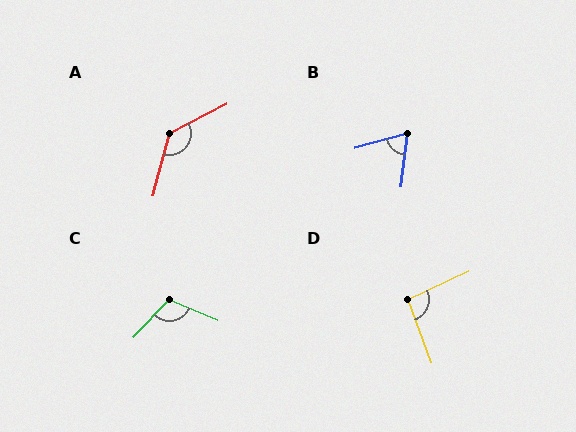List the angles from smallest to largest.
B (68°), D (95°), C (110°), A (133°).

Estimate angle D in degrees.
Approximately 95 degrees.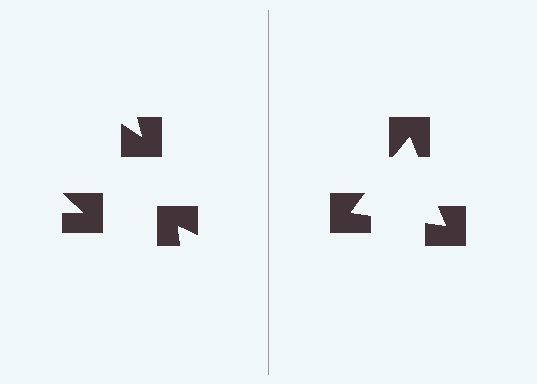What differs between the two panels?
The notched squares are positioned identically on both sides; only the wedge orientations differ. On the right they align to a triangle; on the left they are misaligned.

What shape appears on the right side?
An illusory triangle.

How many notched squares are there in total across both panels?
6 — 3 on each side.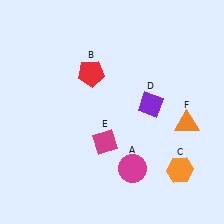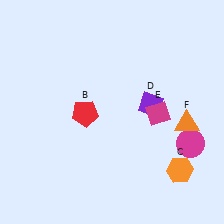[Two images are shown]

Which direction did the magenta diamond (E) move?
The magenta diamond (E) moved right.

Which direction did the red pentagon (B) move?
The red pentagon (B) moved down.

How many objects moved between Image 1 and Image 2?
3 objects moved between the two images.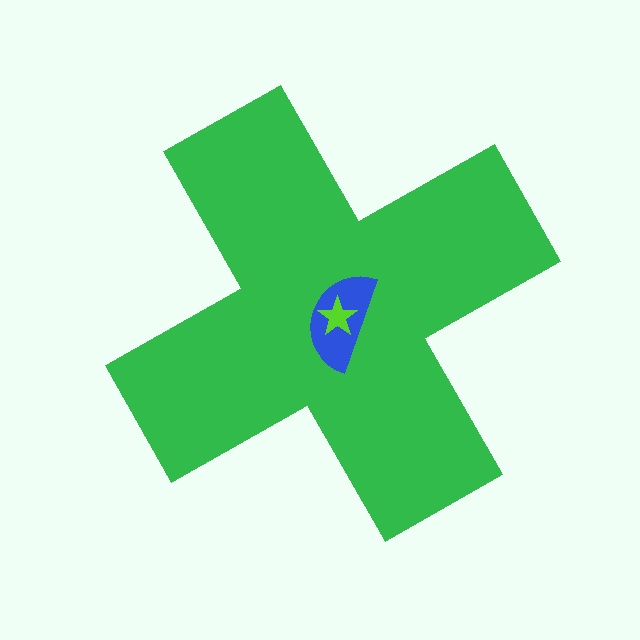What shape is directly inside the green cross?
The blue semicircle.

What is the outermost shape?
The green cross.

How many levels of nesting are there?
3.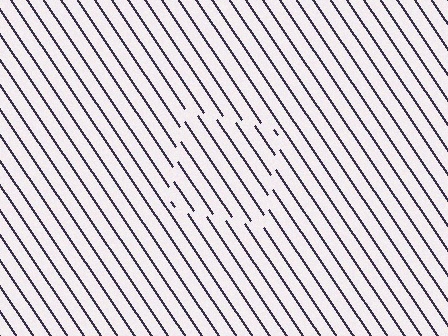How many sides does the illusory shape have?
4 sides — the line-ends trace a square.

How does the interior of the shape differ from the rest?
The interior of the shape contains the same grating, shifted by half a period — the contour is defined by the phase discontinuity where line-ends from the inner and outer gratings abut.